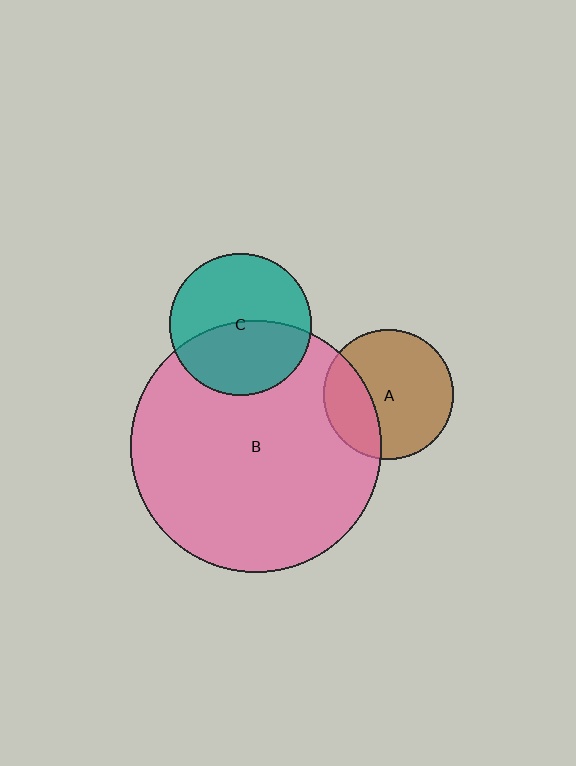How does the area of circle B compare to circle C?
Approximately 3.2 times.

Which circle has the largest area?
Circle B (pink).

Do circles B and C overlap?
Yes.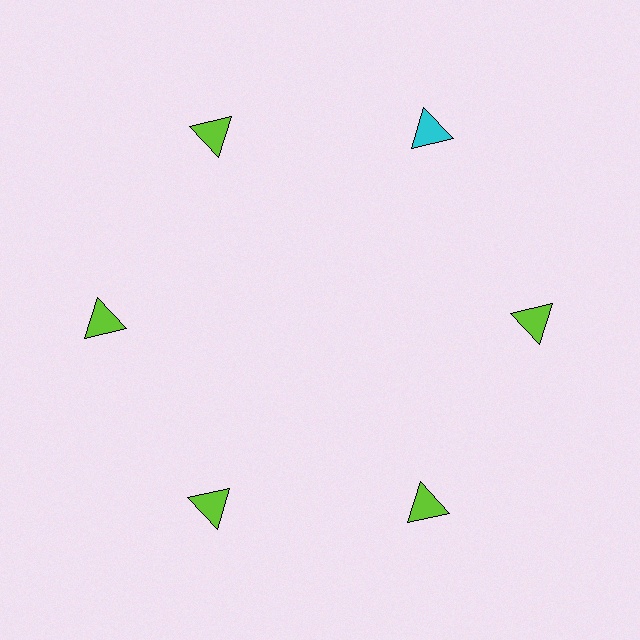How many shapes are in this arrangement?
There are 6 shapes arranged in a ring pattern.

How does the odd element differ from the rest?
It has a different color: cyan instead of lime.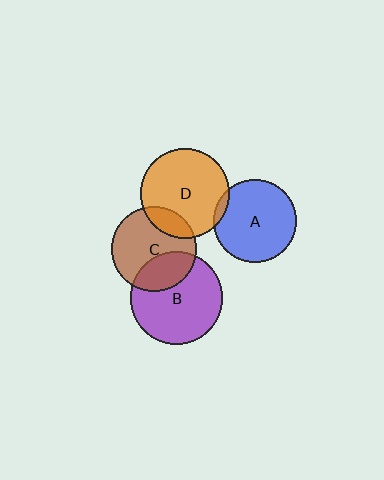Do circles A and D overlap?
Yes.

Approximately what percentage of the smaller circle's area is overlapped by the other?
Approximately 5%.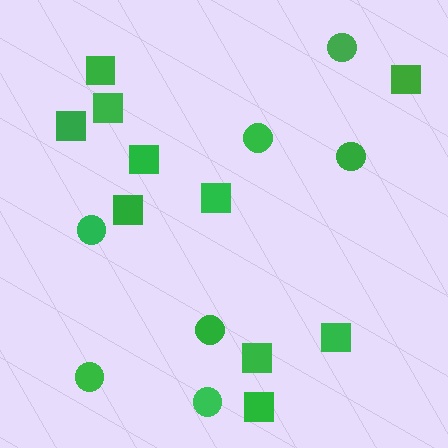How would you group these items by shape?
There are 2 groups: one group of squares (10) and one group of circles (7).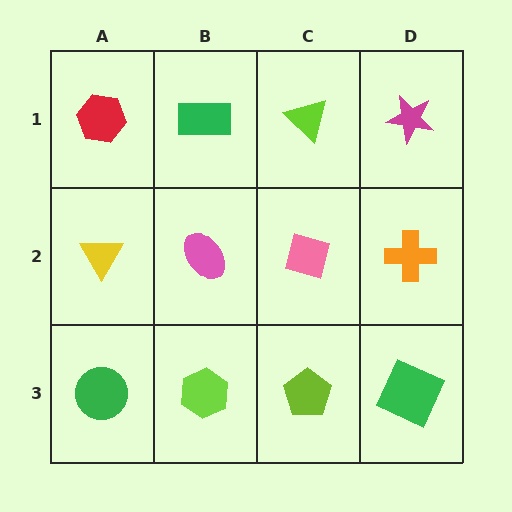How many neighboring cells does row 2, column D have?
3.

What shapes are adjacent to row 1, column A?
A yellow triangle (row 2, column A), a green rectangle (row 1, column B).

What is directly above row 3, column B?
A pink ellipse.